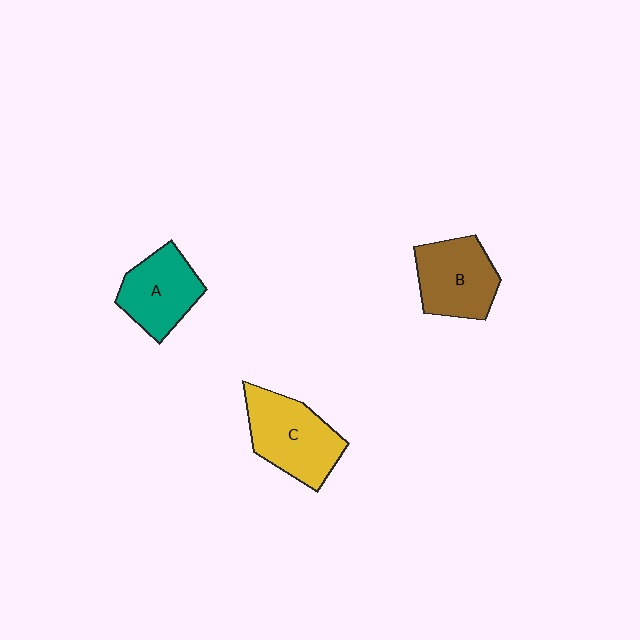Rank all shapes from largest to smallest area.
From largest to smallest: C (yellow), B (brown), A (teal).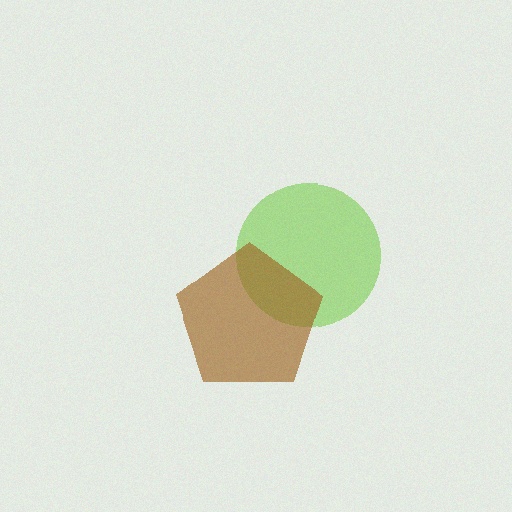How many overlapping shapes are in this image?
There are 2 overlapping shapes in the image.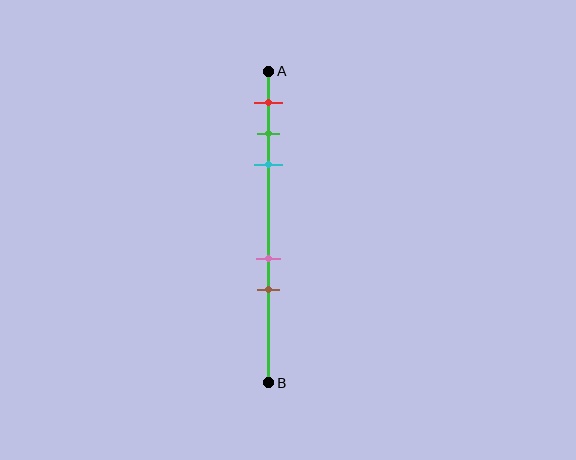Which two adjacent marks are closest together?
The green and cyan marks are the closest adjacent pair.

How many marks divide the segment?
There are 5 marks dividing the segment.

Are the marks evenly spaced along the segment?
No, the marks are not evenly spaced.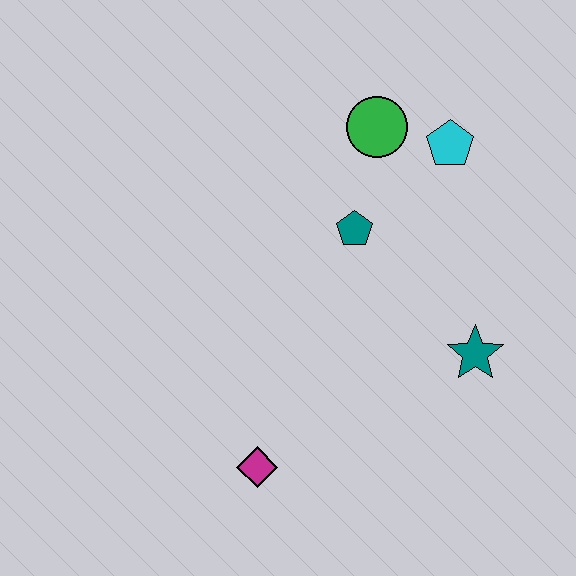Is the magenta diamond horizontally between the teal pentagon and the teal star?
No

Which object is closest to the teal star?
The teal pentagon is closest to the teal star.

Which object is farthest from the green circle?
The magenta diamond is farthest from the green circle.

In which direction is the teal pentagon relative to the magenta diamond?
The teal pentagon is above the magenta diamond.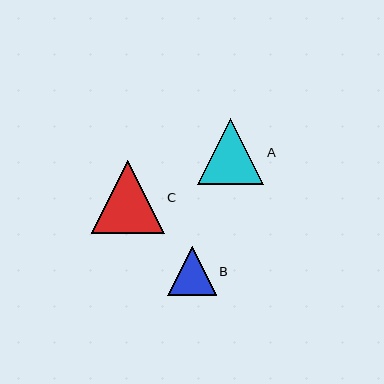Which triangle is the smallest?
Triangle B is the smallest with a size of approximately 49 pixels.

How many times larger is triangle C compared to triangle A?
Triangle C is approximately 1.1 times the size of triangle A.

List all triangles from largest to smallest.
From largest to smallest: C, A, B.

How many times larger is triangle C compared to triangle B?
Triangle C is approximately 1.5 times the size of triangle B.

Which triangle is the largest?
Triangle C is the largest with a size of approximately 73 pixels.